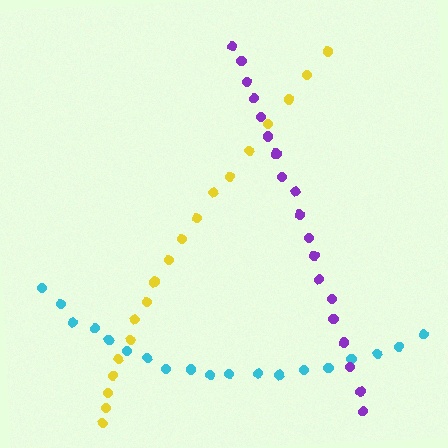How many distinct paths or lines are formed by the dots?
There are 3 distinct paths.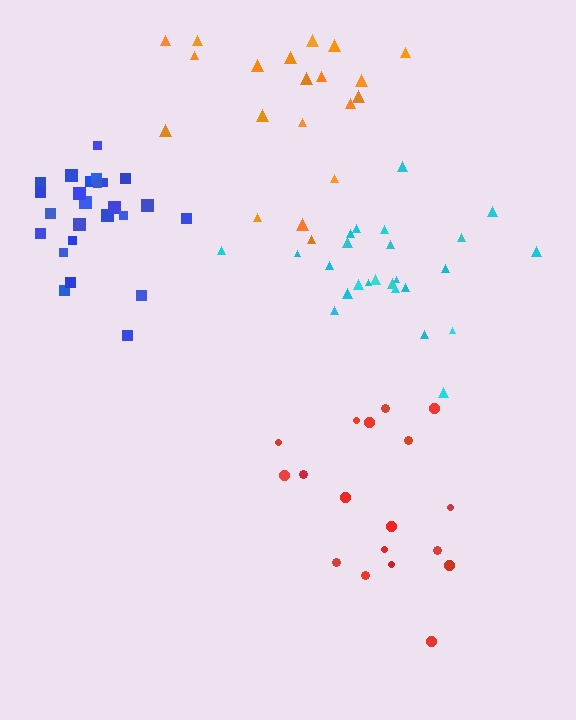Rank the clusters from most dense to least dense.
blue, cyan, orange, red.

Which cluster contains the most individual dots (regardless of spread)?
Cyan (25).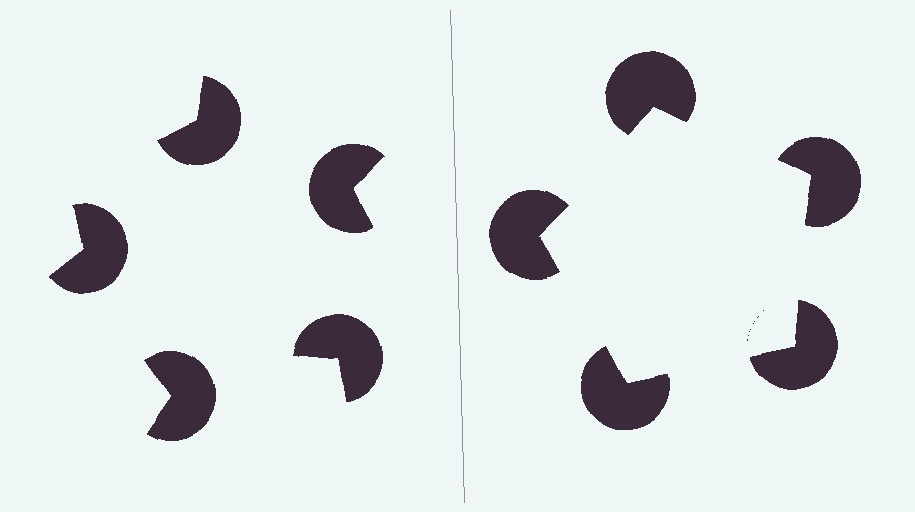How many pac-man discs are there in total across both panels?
10 — 5 on each side.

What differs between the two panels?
The pac-man discs are positioned identically on both sides; only the wedge orientations differ. On the right they align to a pentagon; on the left they are misaligned.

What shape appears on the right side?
An illusory pentagon.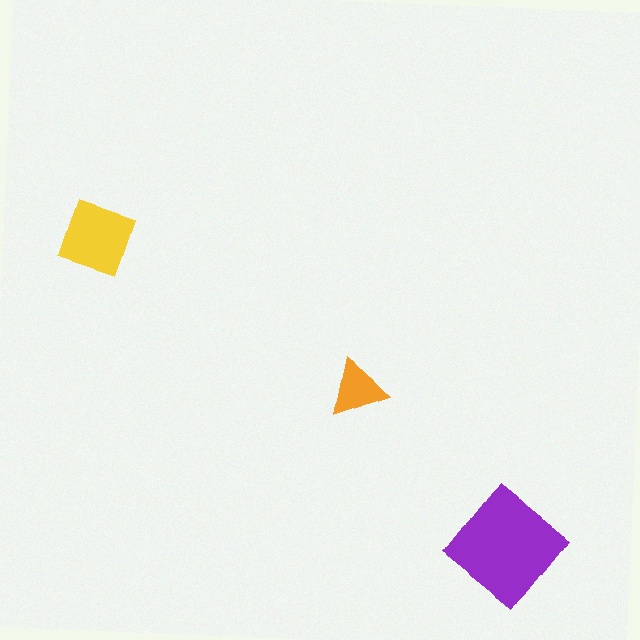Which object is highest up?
The yellow diamond is topmost.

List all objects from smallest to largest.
The orange triangle, the yellow diamond, the purple diamond.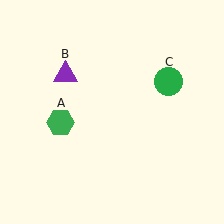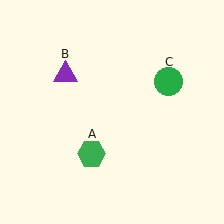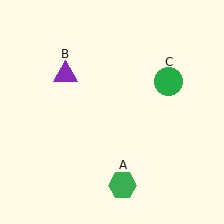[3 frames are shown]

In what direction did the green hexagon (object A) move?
The green hexagon (object A) moved down and to the right.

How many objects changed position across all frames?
1 object changed position: green hexagon (object A).